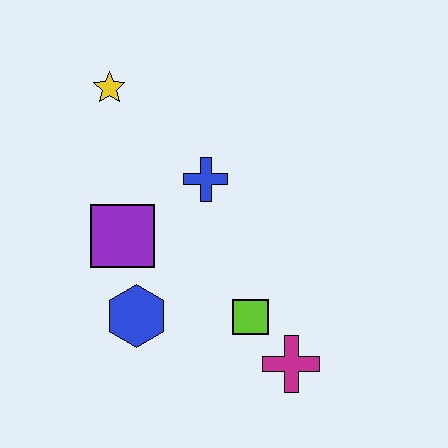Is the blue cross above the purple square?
Yes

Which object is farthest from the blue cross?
The magenta cross is farthest from the blue cross.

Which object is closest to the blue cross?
The purple square is closest to the blue cross.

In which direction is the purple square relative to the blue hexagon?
The purple square is above the blue hexagon.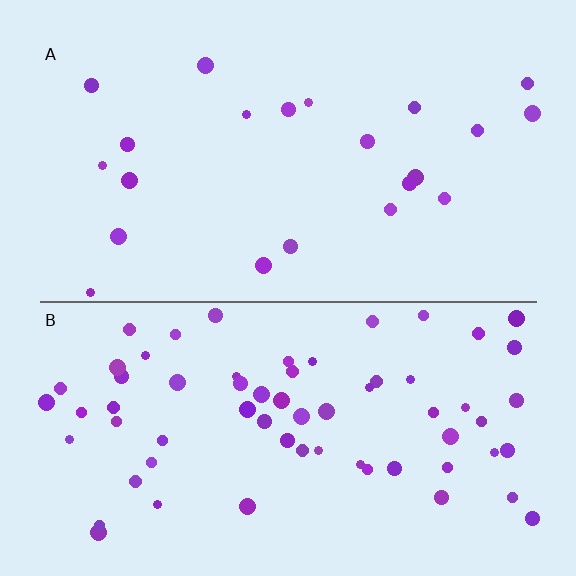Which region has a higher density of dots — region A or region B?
B (the bottom).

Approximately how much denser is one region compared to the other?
Approximately 3.0× — region B over region A.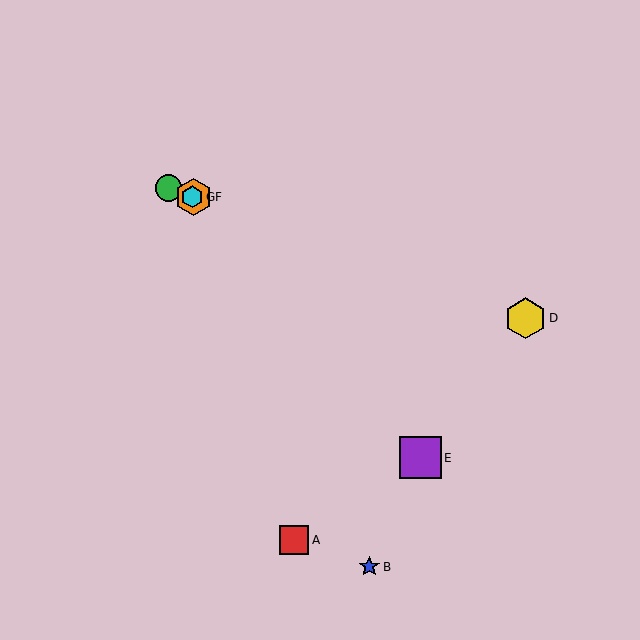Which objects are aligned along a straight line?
Objects C, D, F, G are aligned along a straight line.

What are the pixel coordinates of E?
Object E is at (420, 458).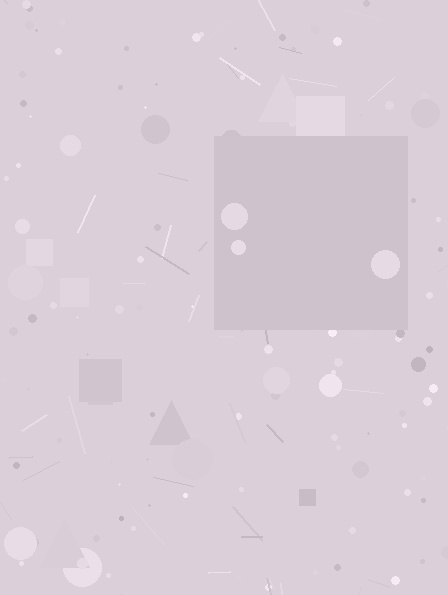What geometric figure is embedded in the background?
A square is embedded in the background.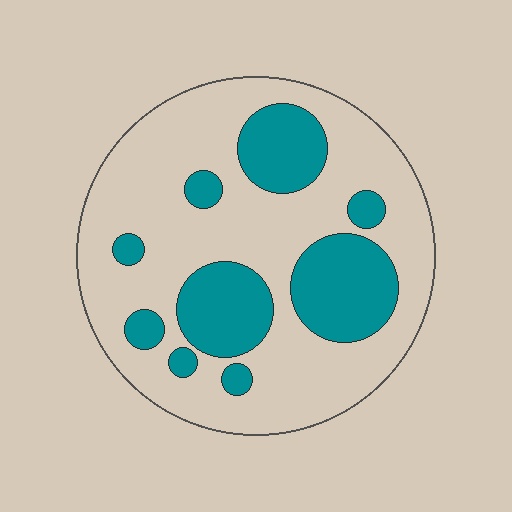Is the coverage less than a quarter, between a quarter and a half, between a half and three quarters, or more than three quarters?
Between a quarter and a half.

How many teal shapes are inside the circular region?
9.